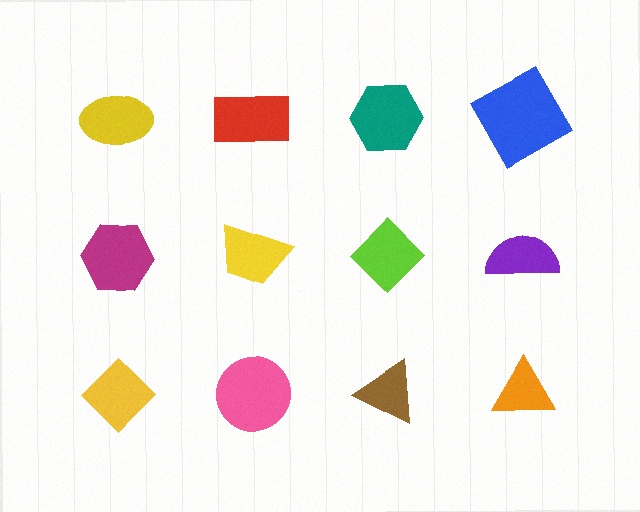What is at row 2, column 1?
A magenta hexagon.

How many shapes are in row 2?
4 shapes.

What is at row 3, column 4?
An orange triangle.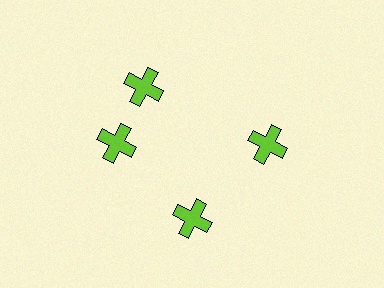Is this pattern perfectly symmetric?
No. The 4 lime crosses are arranged in a ring, but one element near the 12 o'clock position is rotated out of alignment along the ring, breaking the 4-fold rotational symmetry.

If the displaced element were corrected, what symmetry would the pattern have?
It would have 4-fold rotational symmetry — the pattern would map onto itself every 90 degrees.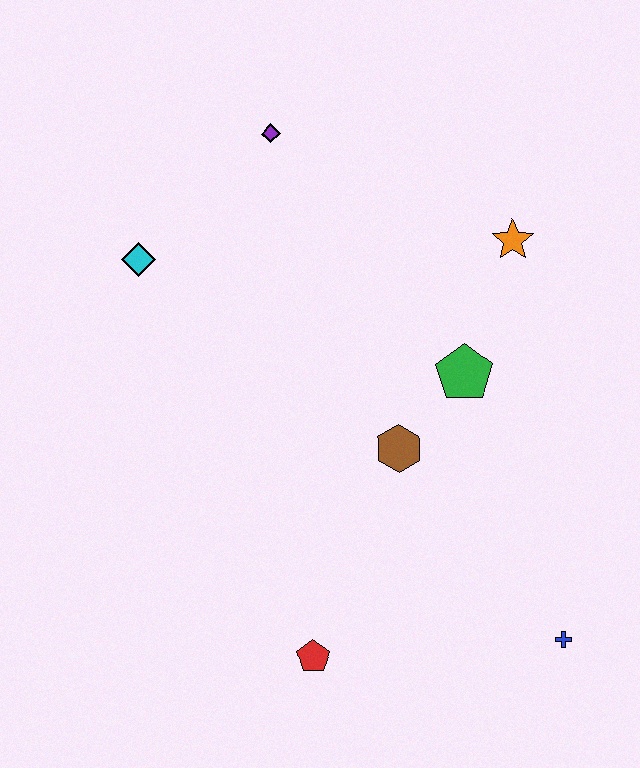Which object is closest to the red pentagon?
The brown hexagon is closest to the red pentagon.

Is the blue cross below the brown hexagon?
Yes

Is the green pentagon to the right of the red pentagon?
Yes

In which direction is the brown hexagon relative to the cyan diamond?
The brown hexagon is to the right of the cyan diamond.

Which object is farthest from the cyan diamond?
The blue cross is farthest from the cyan diamond.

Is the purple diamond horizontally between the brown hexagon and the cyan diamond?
Yes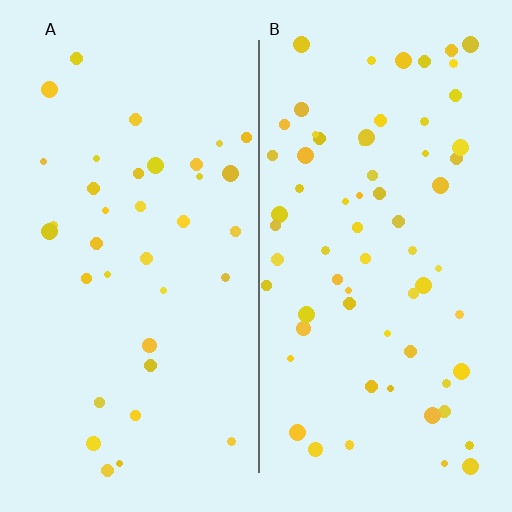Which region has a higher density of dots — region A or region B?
B (the right).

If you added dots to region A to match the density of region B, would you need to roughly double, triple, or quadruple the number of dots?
Approximately double.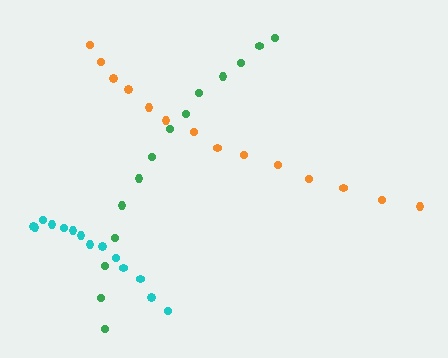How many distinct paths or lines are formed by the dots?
There are 3 distinct paths.